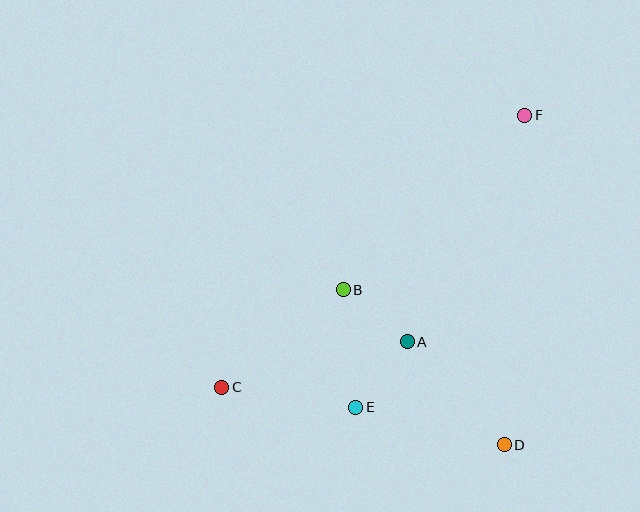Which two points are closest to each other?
Points A and B are closest to each other.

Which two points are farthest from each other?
Points C and F are farthest from each other.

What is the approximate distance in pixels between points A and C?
The distance between A and C is approximately 192 pixels.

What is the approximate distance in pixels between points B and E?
The distance between B and E is approximately 118 pixels.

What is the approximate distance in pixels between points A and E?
The distance between A and E is approximately 84 pixels.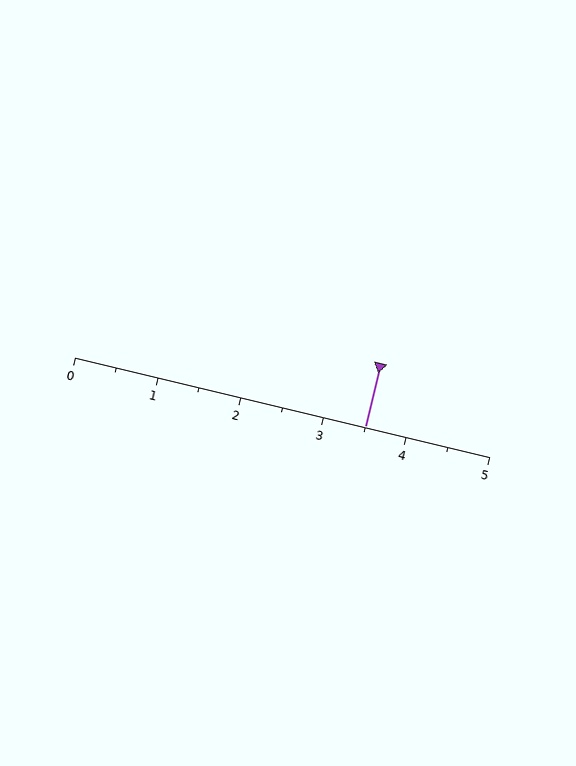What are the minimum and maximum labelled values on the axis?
The axis runs from 0 to 5.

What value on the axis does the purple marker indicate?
The marker indicates approximately 3.5.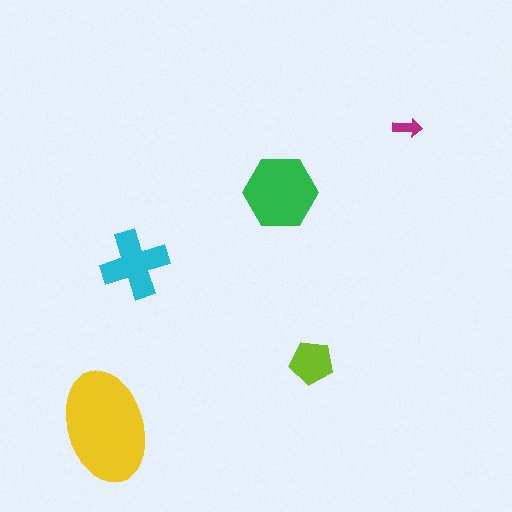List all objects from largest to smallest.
The yellow ellipse, the green hexagon, the cyan cross, the lime pentagon, the magenta arrow.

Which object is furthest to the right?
The magenta arrow is rightmost.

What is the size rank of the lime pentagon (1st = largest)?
4th.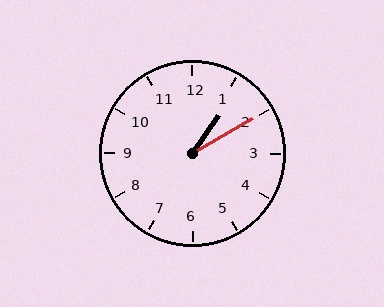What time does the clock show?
1:10.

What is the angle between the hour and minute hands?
Approximately 25 degrees.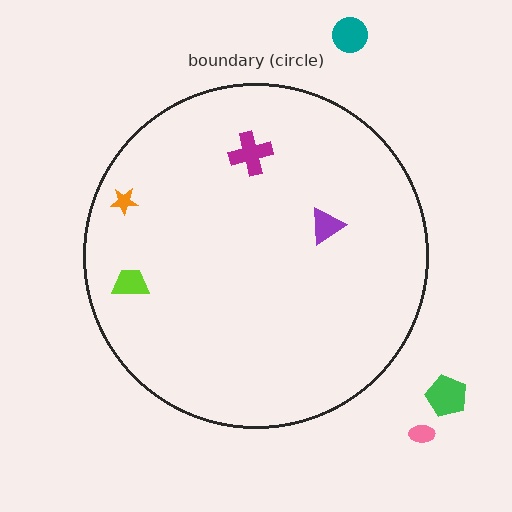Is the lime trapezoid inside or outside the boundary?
Inside.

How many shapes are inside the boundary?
4 inside, 3 outside.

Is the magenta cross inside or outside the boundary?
Inside.